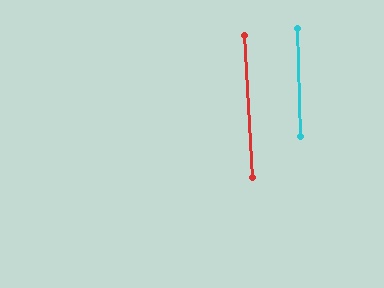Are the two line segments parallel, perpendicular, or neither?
Parallel — their directions differ by only 1.5°.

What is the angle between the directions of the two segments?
Approximately 1 degree.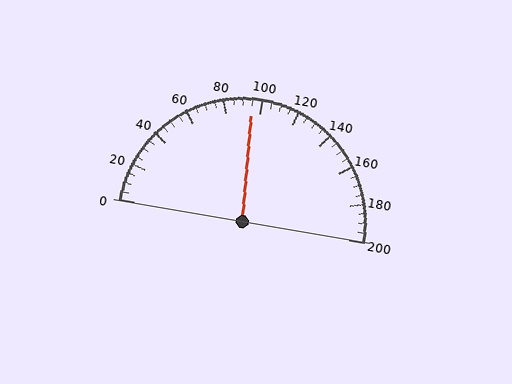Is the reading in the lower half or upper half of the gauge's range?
The reading is in the lower half of the range (0 to 200).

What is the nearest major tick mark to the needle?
The nearest major tick mark is 100.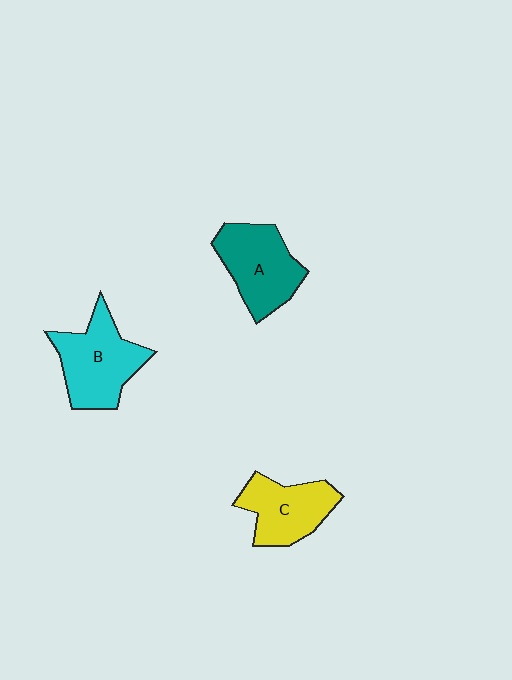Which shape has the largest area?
Shape B (cyan).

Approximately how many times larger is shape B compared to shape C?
Approximately 1.2 times.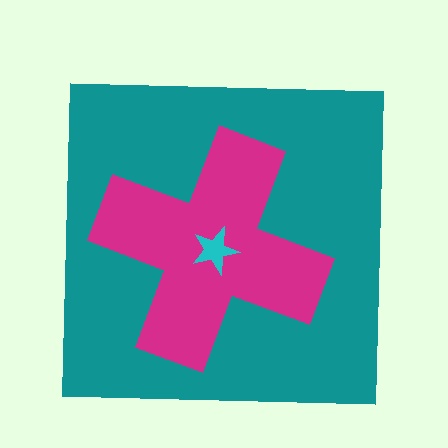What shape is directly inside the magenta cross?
The cyan star.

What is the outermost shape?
The teal square.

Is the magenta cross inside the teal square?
Yes.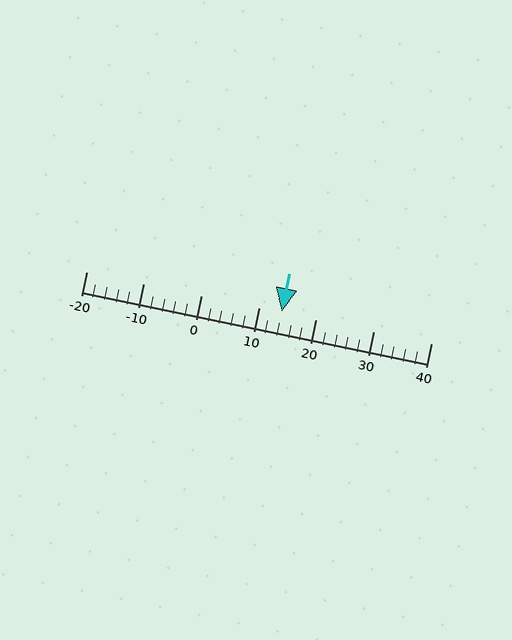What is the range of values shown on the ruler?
The ruler shows values from -20 to 40.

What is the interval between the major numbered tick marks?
The major tick marks are spaced 10 units apart.